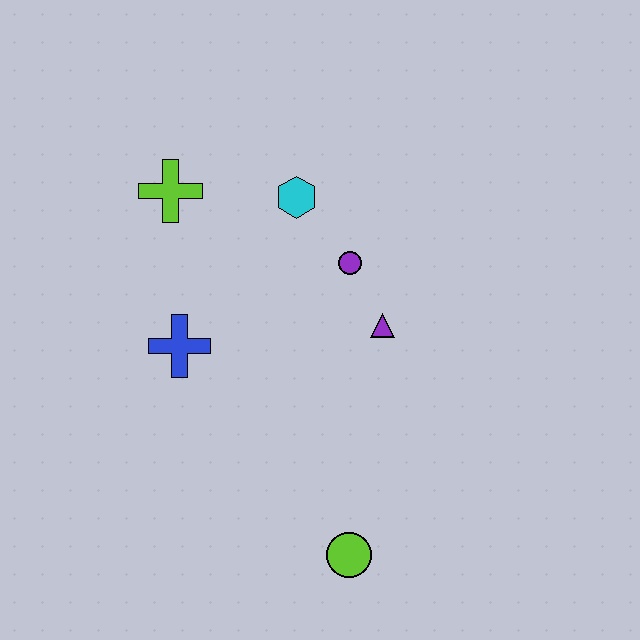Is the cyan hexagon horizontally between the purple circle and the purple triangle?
No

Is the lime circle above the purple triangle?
No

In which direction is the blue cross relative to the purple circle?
The blue cross is to the left of the purple circle.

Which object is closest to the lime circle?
The purple triangle is closest to the lime circle.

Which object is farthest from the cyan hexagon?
The lime circle is farthest from the cyan hexagon.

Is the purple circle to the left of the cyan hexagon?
No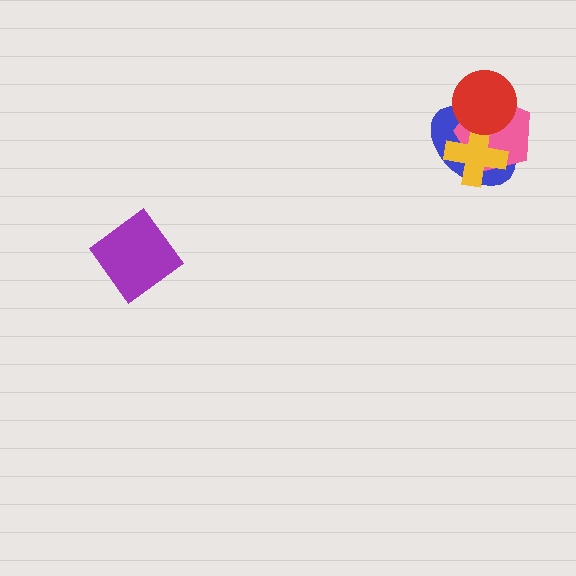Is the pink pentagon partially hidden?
Yes, it is partially covered by another shape.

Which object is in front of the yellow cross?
The red circle is in front of the yellow cross.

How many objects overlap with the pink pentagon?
3 objects overlap with the pink pentagon.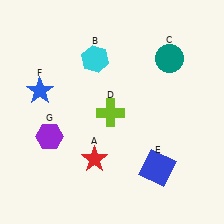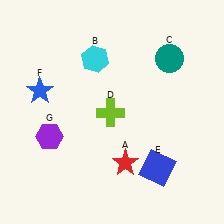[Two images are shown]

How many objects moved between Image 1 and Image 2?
1 object moved between the two images.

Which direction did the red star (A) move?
The red star (A) moved right.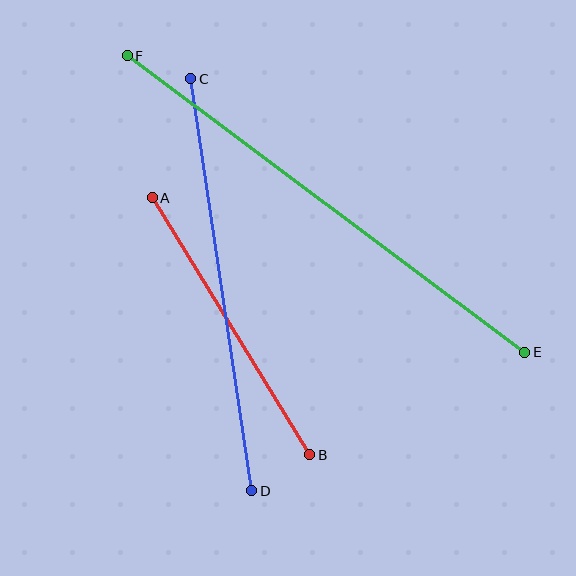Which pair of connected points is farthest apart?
Points E and F are farthest apart.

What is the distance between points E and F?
The distance is approximately 496 pixels.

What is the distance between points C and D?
The distance is approximately 416 pixels.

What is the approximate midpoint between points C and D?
The midpoint is at approximately (221, 285) pixels.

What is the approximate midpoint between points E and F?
The midpoint is at approximately (326, 204) pixels.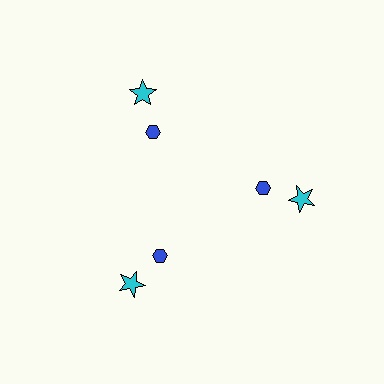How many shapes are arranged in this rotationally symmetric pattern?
There are 6 shapes, arranged in 3 groups of 2.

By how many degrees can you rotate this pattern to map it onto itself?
The pattern maps onto itself every 120 degrees of rotation.